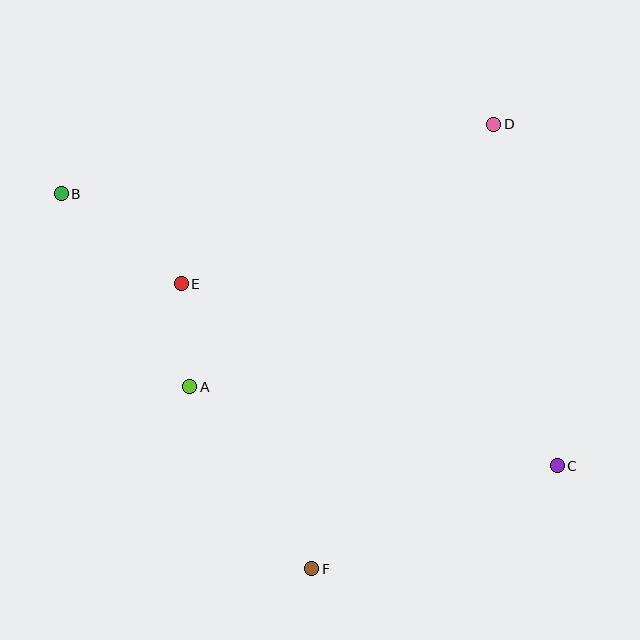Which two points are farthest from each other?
Points B and C are farthest from each other.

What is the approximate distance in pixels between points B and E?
The distance between B and E is approximately 150 pixels.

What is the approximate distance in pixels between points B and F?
The distance between B and F is approximately 451 pixels.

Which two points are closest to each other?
Points A and E are closest to each other.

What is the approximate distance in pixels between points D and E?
The distance between D and E is approximately 351 pixels.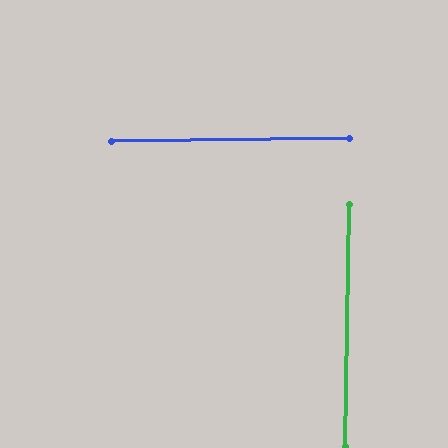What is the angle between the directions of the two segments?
Approximately 88 degrees.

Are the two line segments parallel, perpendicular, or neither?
Perpendicular — they meet at approximately 88°.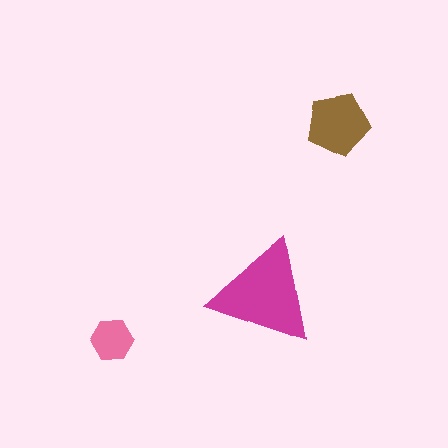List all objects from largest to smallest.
The magenta triangle, the brown pentagon, the pink hexagon.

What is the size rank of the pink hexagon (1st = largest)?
3rd.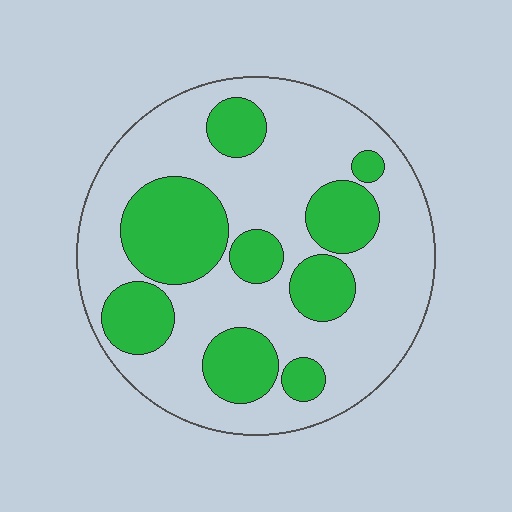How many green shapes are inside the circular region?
9.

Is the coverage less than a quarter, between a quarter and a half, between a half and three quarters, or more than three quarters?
Between a quarter and a half.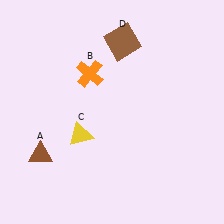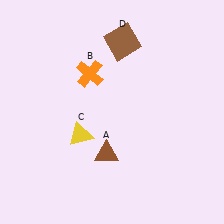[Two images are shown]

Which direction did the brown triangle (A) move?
The brown triangle (A) moved right.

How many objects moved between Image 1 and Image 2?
1 object moved between the two images.